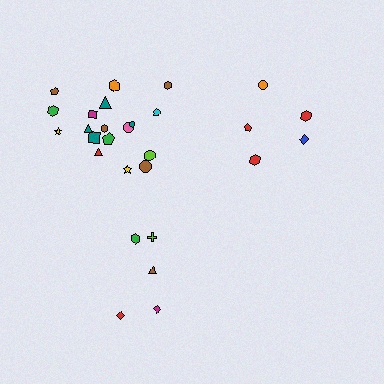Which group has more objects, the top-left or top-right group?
The top-left group.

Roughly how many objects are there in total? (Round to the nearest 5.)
Roughly 30 objects in total.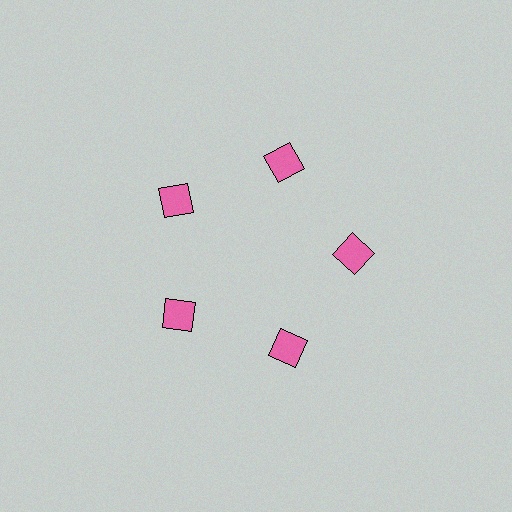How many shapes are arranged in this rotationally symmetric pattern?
There are 5 shapes, arranged in 5 groups of 1.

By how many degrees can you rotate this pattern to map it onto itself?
The pattern maps onto itself every 72 degrees of rotation.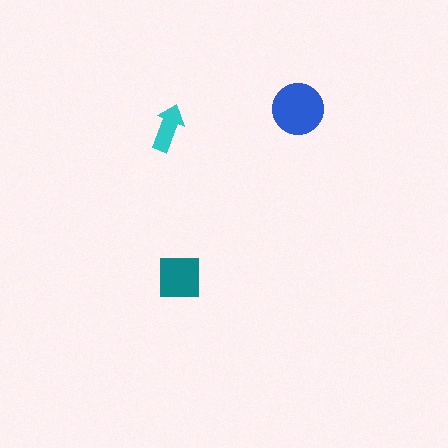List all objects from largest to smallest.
The blue circle, the teal square, the cyan arrow.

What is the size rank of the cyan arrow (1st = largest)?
3rd.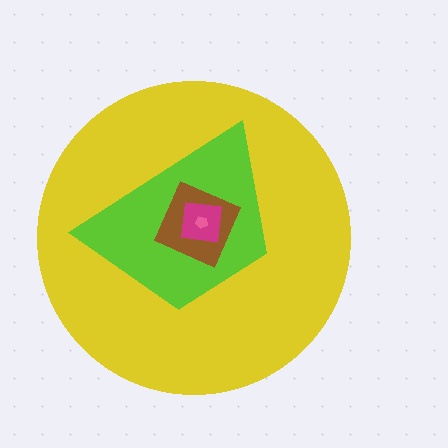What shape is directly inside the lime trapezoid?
The brown square.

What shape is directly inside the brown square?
The magenta square.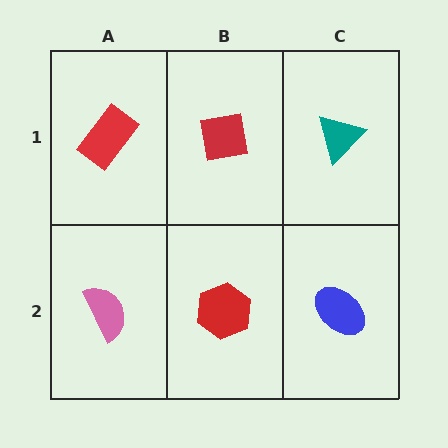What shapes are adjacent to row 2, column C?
A teal triangle (row 1, column C), a red hexagon (row 2, column B).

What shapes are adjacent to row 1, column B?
A red hexagon (row 2, column B), a red rectangle (row 1, column A), a teal triangle (row 1, column C).